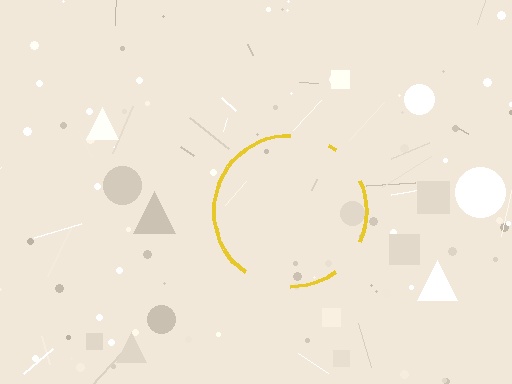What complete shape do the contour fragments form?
The contour fragments form a circle.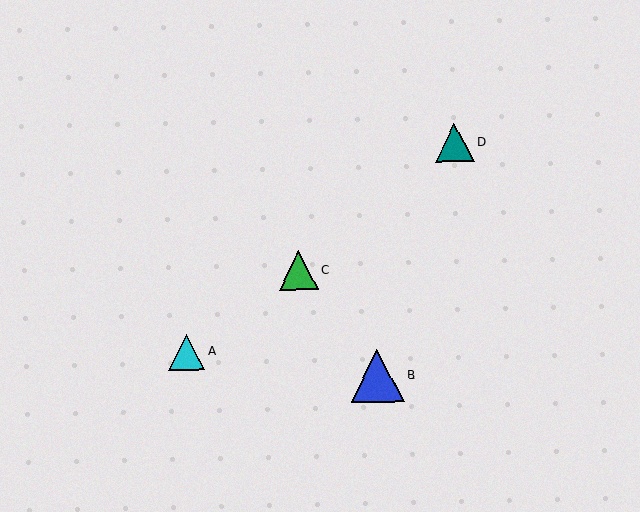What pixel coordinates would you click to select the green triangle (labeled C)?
Click at (298, 270) to select the green triangle C.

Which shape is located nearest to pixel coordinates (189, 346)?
The cyan triangle (labeled A) at (187, 352) is nearest to that location.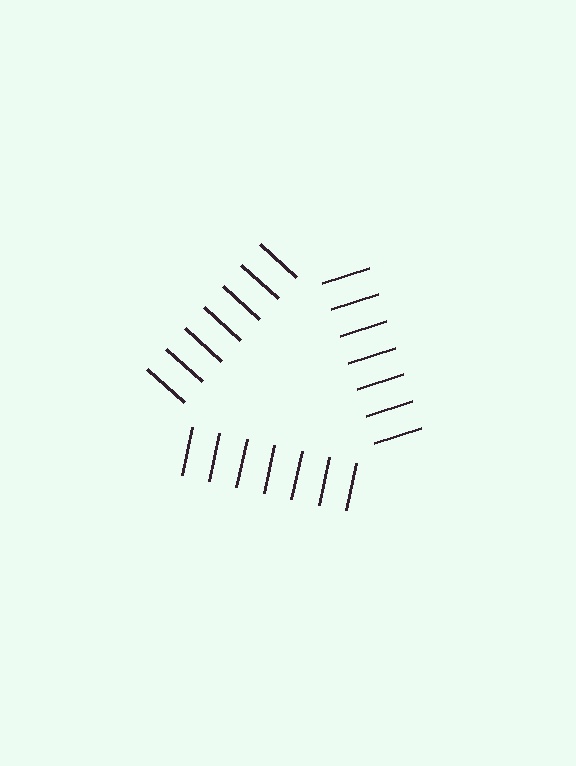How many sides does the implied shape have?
3 sides — the line-ends trace a triangle.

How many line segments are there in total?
21 — 7 along each of the 3 edges.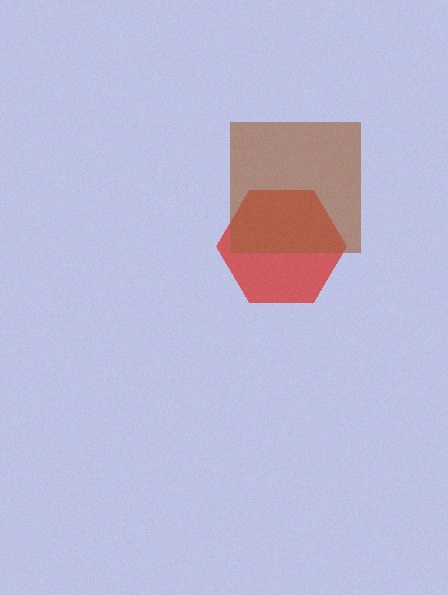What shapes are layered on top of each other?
The layered shapes are: a red hexagon, a brown square.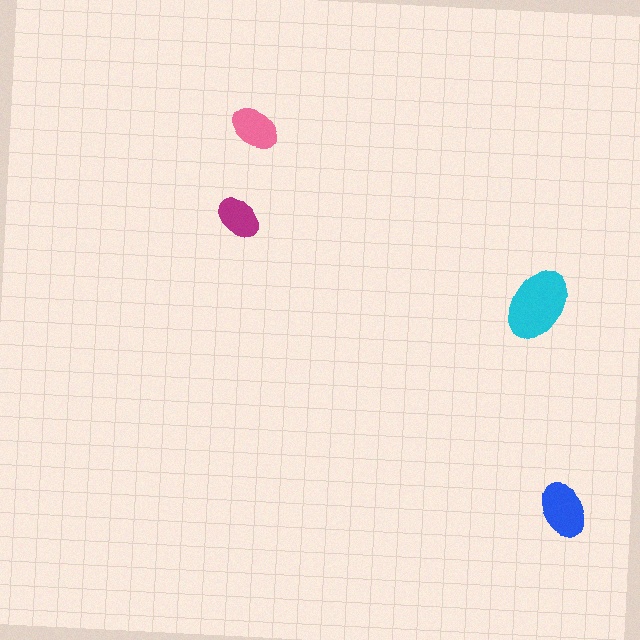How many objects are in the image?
There are 4 objects in the image.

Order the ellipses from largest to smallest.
the cyan one, the blue one, the pink one, the magenta one.